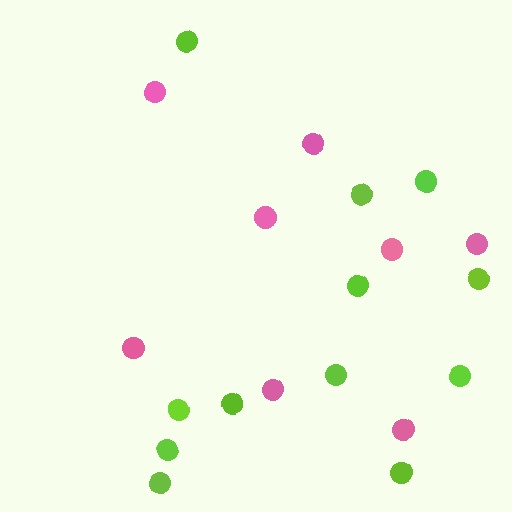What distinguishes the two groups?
There are 2 groups: one group of pink circles (8) and one group of lime circles (12).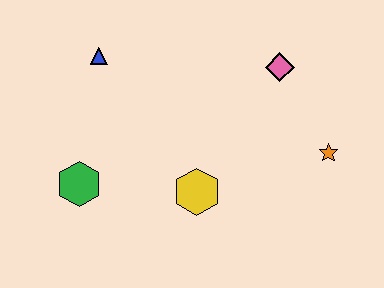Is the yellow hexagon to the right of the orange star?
No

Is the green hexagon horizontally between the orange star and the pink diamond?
No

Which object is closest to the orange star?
The pink diamond is closest to the orange star.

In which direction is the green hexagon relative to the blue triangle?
The green hexagon is below the blue triangle.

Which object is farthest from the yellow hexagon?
The blue triangle is farthest from the yellow hexagon.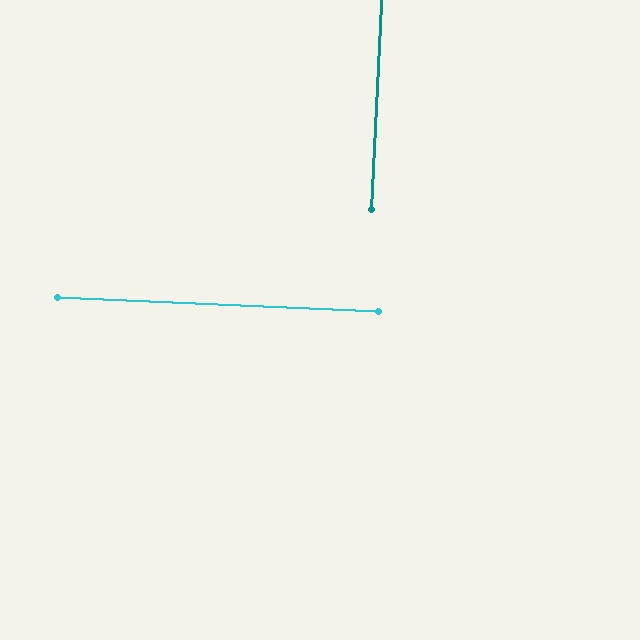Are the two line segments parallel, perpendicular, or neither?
Perpendicular — they meet at approximately 90°.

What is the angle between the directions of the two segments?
Approximately 90 degrees.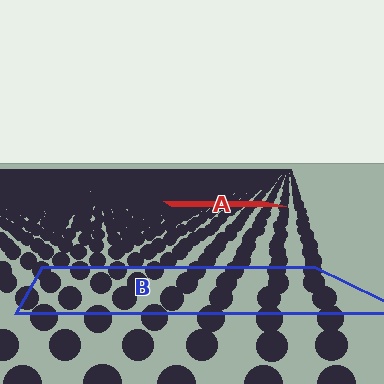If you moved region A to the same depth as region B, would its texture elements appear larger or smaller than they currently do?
They would appear larger. At a closer depth, the same texture elements are projected at a bigger on-screen size.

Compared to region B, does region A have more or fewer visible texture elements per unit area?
Region A has more texture elements per unit area — they are packed more densely because it is farther away.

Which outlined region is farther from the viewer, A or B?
Region A is farther from the viewer — the texture elements inside it appear smaller and more densely packed.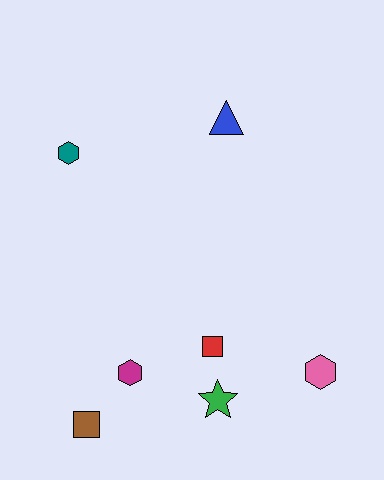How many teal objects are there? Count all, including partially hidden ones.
There is 1 teal object.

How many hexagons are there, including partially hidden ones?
There are 3 hexagons.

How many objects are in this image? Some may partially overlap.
There are 7 objects.